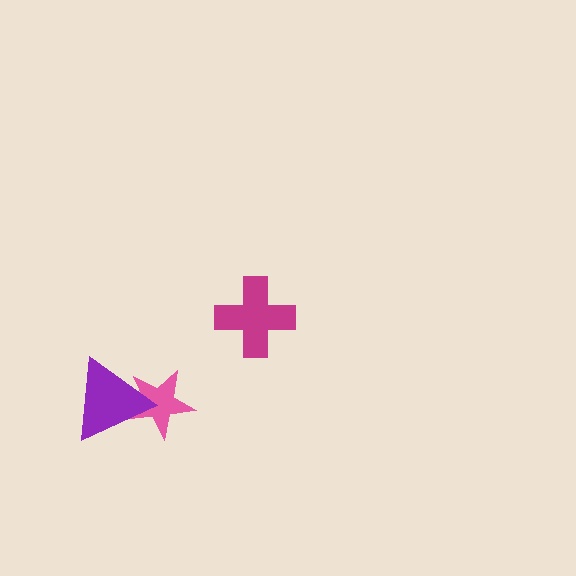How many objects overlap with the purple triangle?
1 object overlaps with the purple triangle.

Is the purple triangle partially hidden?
No, no other shape covers it.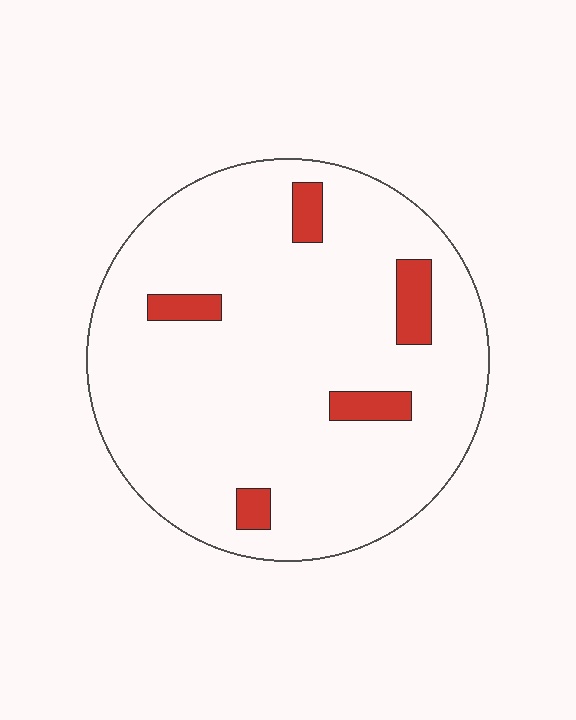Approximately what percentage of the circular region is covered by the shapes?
Approximately 10%.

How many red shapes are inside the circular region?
5.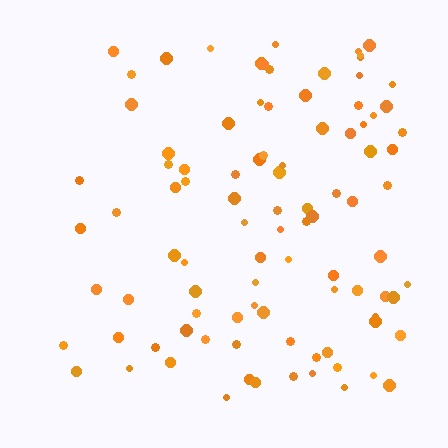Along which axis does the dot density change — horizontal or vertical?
Horizontal.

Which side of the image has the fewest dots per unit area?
The left.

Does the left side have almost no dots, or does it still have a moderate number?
Still a moderate number, just noticeably fewer than the right.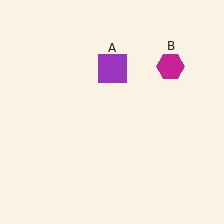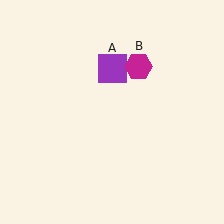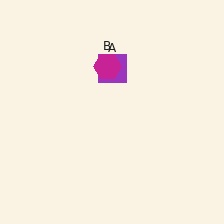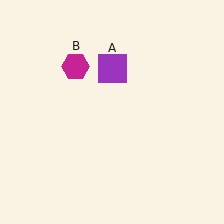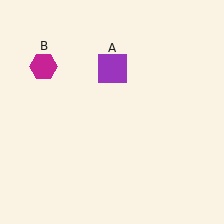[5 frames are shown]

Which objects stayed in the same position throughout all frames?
Purple square (object A) remained stationary.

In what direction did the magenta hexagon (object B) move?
The magenta hexagon (object B) moved left.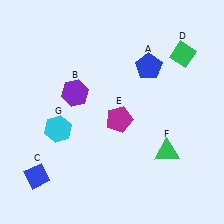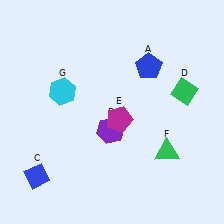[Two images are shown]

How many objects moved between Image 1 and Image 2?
3 objects moved between the two images.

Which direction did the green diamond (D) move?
The green diamond (D) moved down.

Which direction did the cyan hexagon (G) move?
The cyan hexagon (G) moved up.